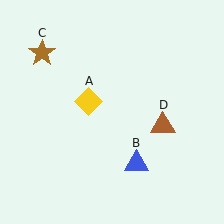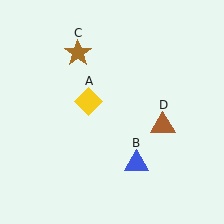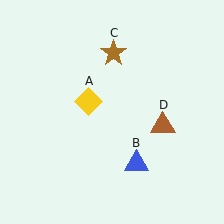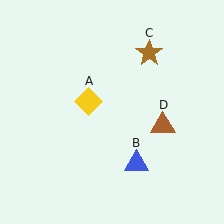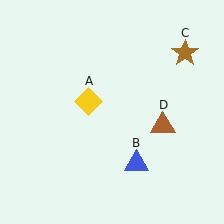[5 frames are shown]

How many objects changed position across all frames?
1 object changed position: brown star (object C).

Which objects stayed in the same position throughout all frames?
Yellow diamond (object A) and blue triangle (object B) and brown triangle (object D) remained stationary.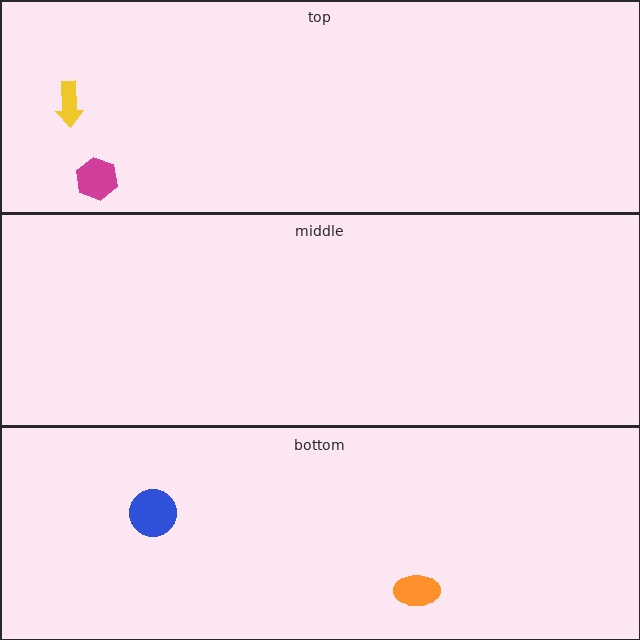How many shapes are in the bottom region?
2.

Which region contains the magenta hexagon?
The top region.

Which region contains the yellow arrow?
The top region.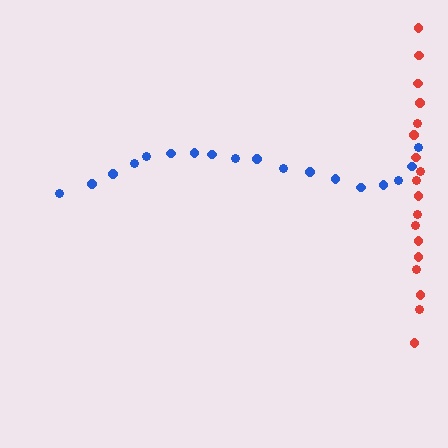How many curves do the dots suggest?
There are 2 distinct paths.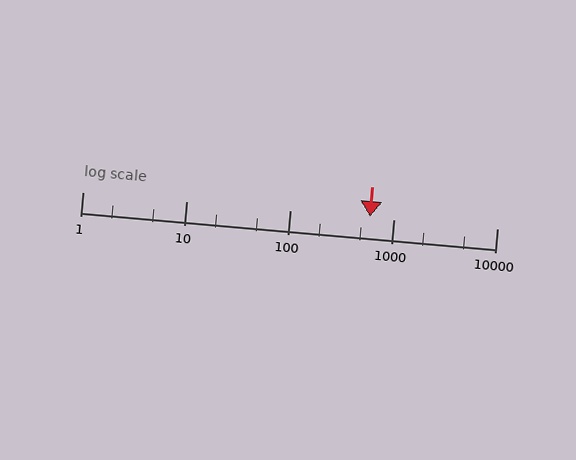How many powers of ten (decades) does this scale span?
The scale spans 4 decades, from 1 to 10000.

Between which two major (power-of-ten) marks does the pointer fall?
The pointer is between 100 and 1000.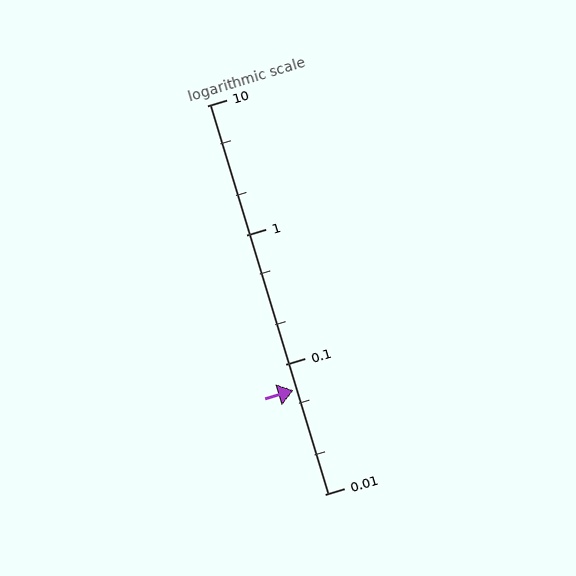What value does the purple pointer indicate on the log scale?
The pointer indicates approximately 0.063.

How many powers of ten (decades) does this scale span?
The scale spans 3 decades, from 0.01 to 10.